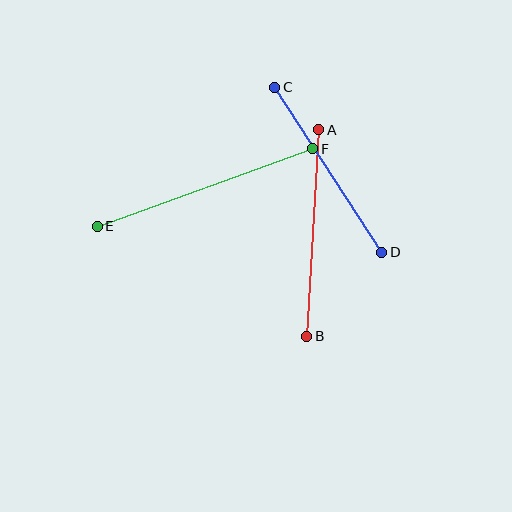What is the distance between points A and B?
The distance is approximately 207 pixels.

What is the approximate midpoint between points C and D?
The midpoint is at approximately (328, 170) pixels.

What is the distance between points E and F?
The distance is approximately 229 pixels.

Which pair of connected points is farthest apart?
Points E and F are farthest apart.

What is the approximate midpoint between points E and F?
The midpoint is at approximately (205, 187) pixels.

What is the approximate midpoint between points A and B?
The midpoint is at approximately (313, 233) pixels.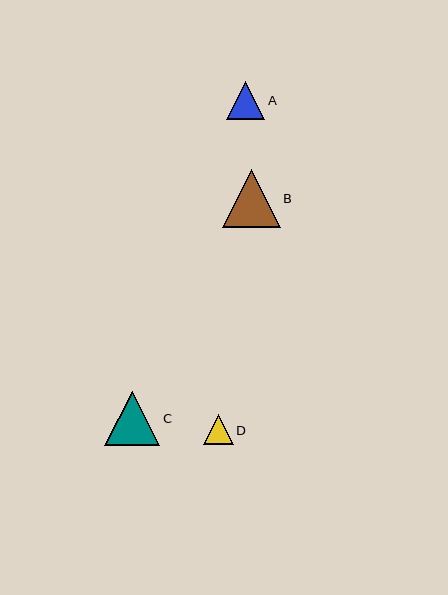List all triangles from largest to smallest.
From largest to smallest: B, C, A, D.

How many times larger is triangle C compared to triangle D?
Triangle C is approximately 1.8 times the size of triangle D.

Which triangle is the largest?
Triangle B is the largest with a size of approximately 58 pixels.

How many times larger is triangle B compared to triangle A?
Triangle B is approximately 1.5 times the size of triangle A.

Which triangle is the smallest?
Triangle D is the smallest with a size of approximately 30 pixels.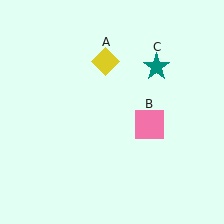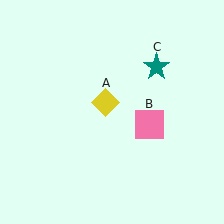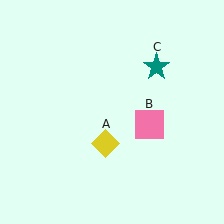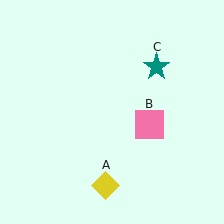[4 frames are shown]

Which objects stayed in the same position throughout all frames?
Pink square (object B) and teal star (object C) remained stationary.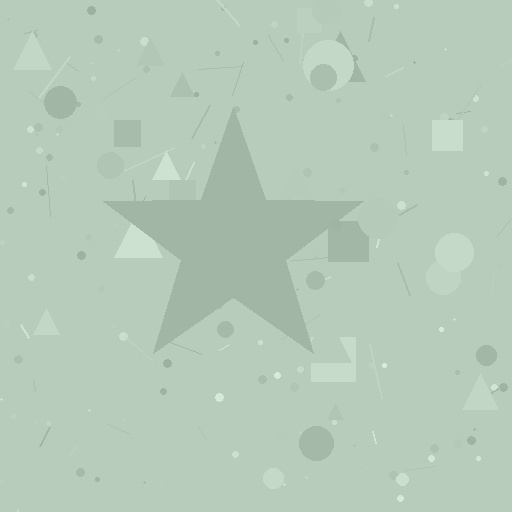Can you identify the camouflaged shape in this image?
The camouflaged shape is a star.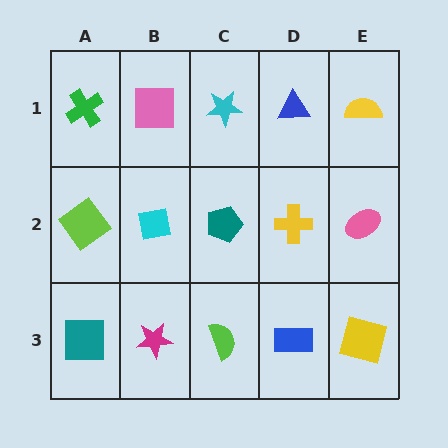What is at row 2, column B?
A cyan square.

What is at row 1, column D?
A blue triangle.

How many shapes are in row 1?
5 shapes.